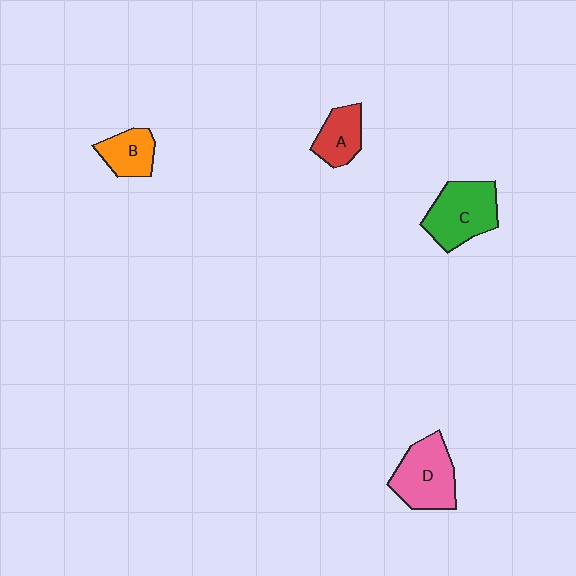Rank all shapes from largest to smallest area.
From largest to smallest: C (green), D (pink), A (red), B (orange).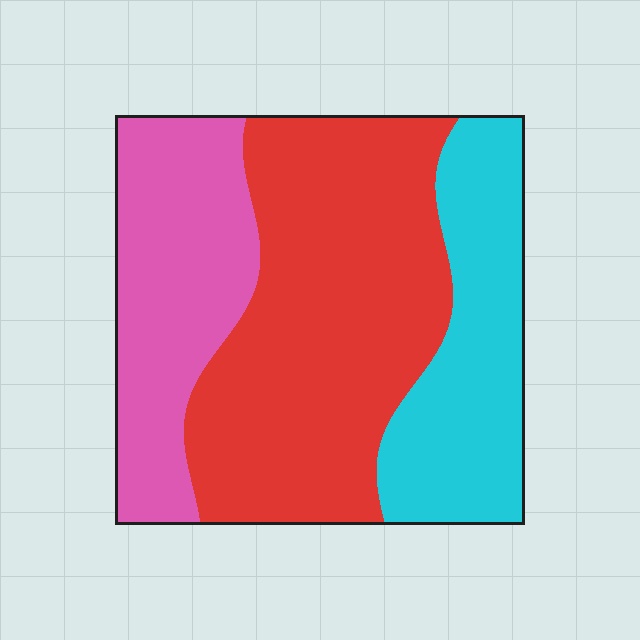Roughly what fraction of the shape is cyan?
Cyan covers 25% of the shape.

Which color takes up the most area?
Red, at roughly 50%.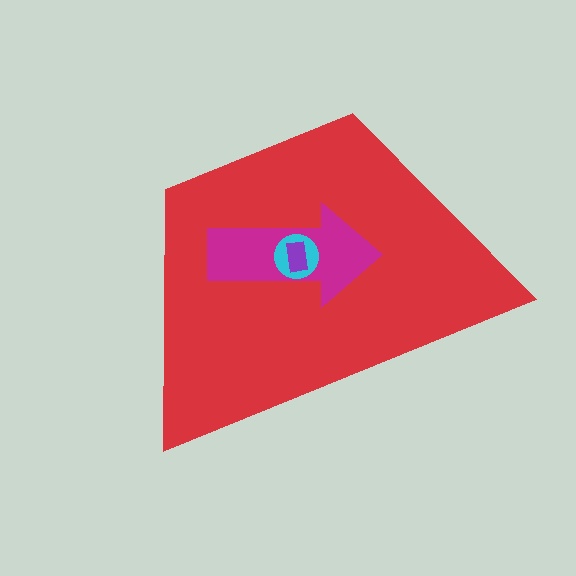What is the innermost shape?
The purple rectangle.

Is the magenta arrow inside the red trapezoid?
Yes.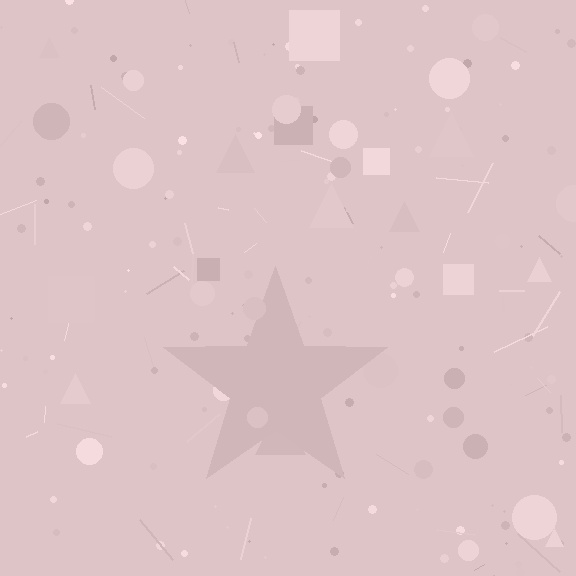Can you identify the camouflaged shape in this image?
The camouflaged shape is a star.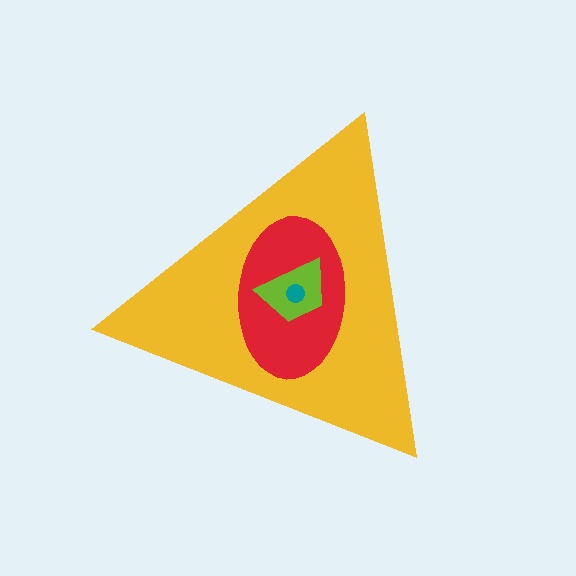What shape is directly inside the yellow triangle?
The red ellipse.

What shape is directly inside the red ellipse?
The lime trapezoid.